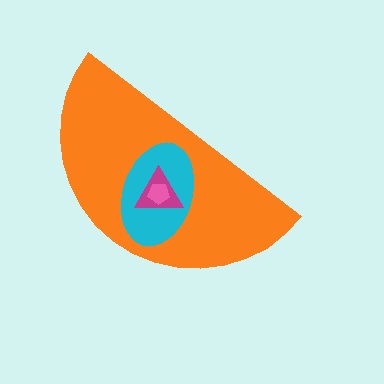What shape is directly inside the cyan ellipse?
The magenta triangle.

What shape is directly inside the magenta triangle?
The pink pentagon.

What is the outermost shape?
The orange semicircle.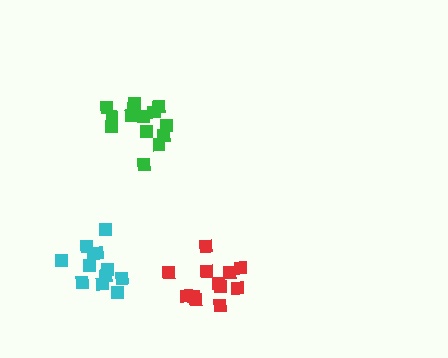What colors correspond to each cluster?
The clusters are colored: green, red, cyan.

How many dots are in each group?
Group 1: 14 dots, Group 2: 12 dots, Group 3: 12 dots (38 total).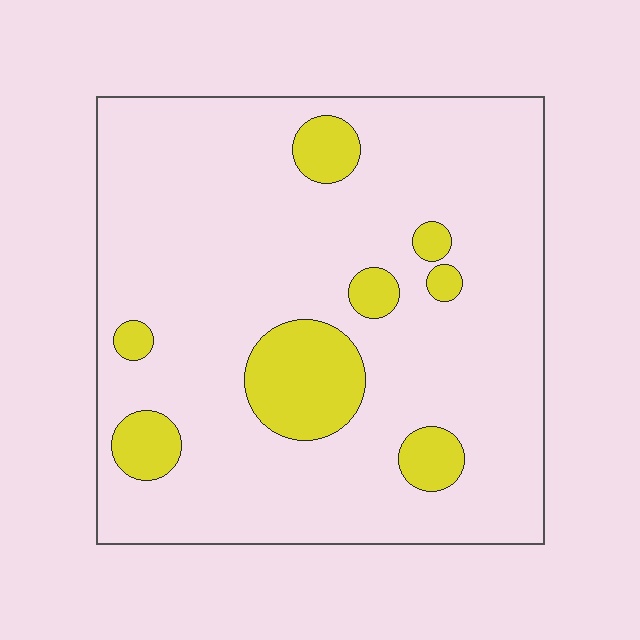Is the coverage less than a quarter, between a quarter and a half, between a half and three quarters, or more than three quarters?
Less than a quarter.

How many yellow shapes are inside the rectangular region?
8.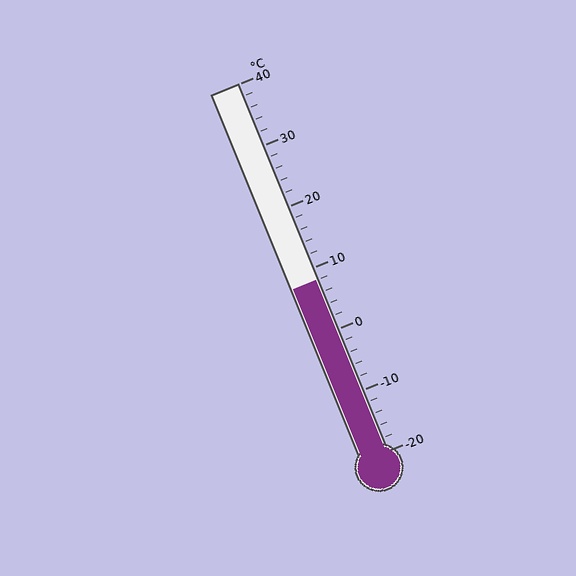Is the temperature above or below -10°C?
The temperature is above -10°C.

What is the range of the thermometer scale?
The thermometer scale ranges from -20°C to 40°C.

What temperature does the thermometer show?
The thermometer shows approximately 8°C.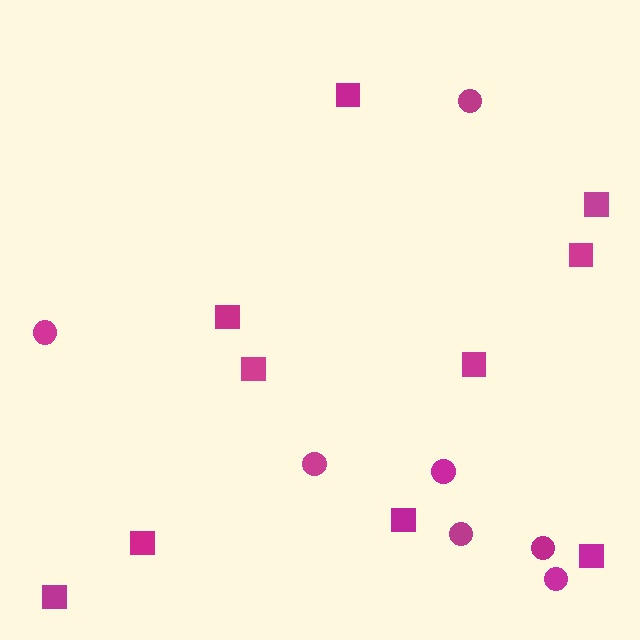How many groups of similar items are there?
There are 2 groups: one group of squares (10) and one group of circles (7).